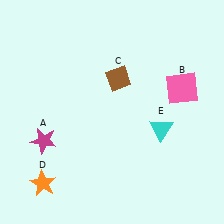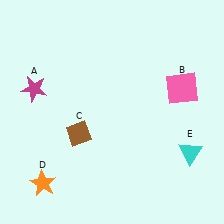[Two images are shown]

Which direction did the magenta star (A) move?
The magenta star (A) moved up.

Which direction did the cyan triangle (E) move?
The cyan triangle (E) moved right.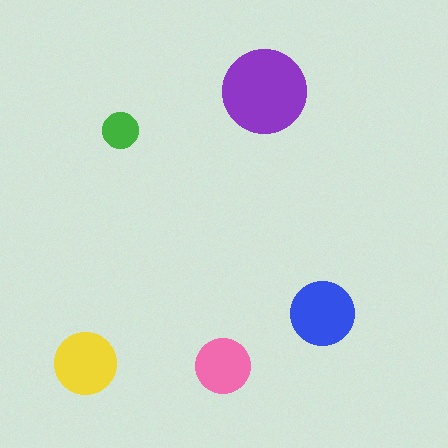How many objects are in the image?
There are 5 objects in the image.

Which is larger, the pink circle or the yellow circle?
The yellow one.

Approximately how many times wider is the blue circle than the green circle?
About 2 times wider.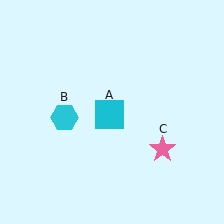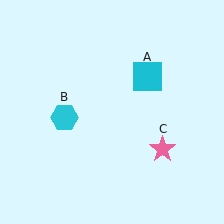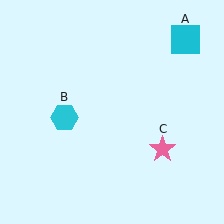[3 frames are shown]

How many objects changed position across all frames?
1 object changed position: cyan square (object A).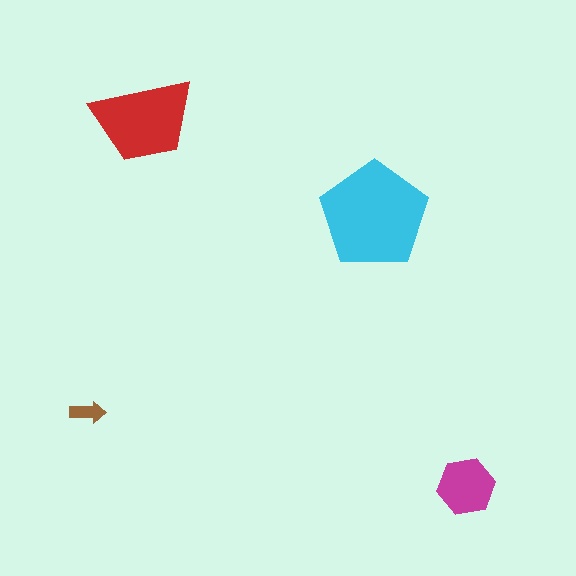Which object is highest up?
The red trapezoid is topmost.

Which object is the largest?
The cyan pentagon.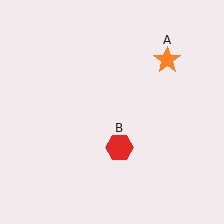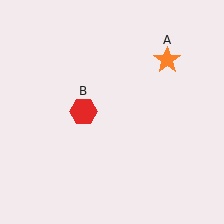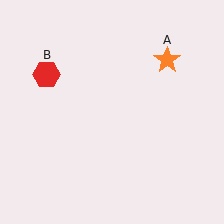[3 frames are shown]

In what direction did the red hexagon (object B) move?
The red hexagon (object B) moved up and to the left.